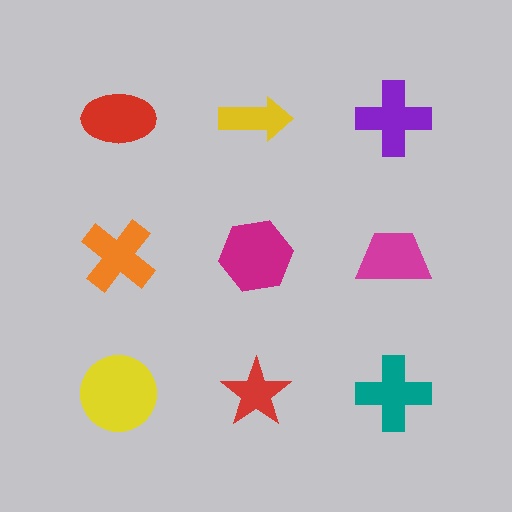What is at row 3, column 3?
A teal cross.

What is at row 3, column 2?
A red star.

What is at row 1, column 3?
A purple cross.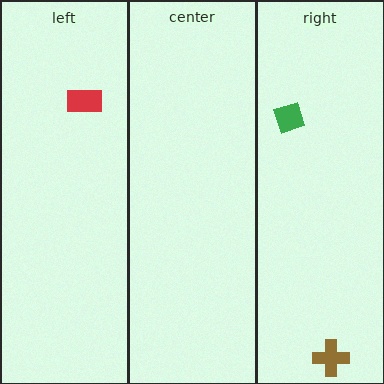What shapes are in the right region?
The green diamond, the brown cross.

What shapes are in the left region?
The red rectangle.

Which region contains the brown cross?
The right region.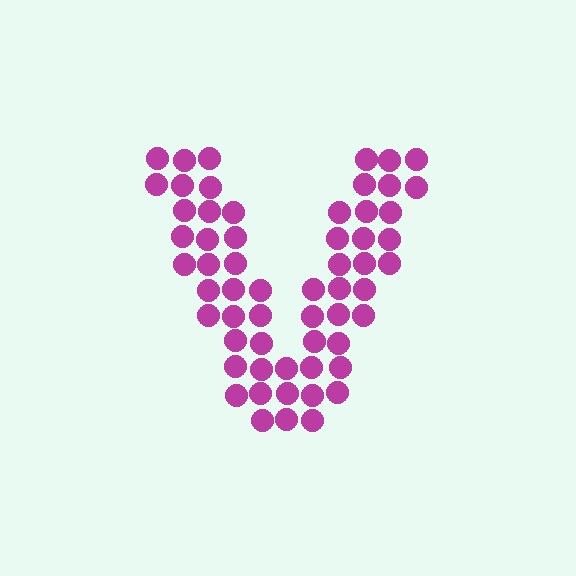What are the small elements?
The small elements are circles.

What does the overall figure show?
The overall figure shows the letter V.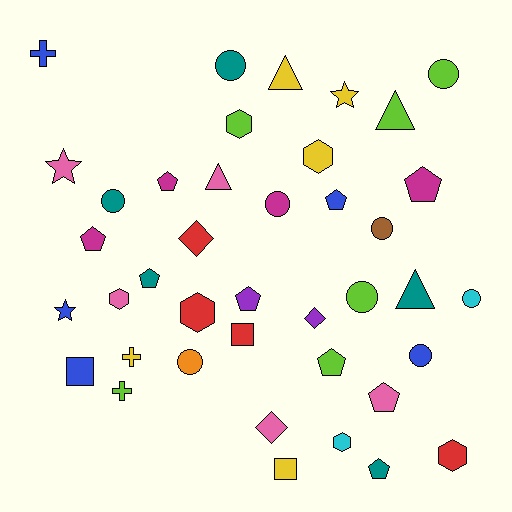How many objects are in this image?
There are 40 objects.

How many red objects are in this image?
There are 4 red objects.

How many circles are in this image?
There are 9 circles.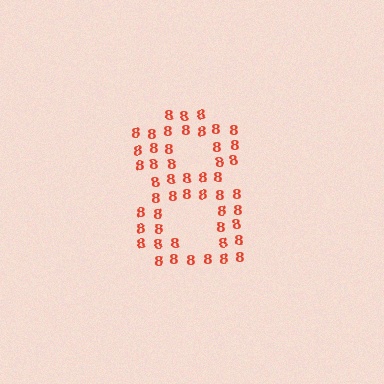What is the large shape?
The large shape is the digit 8.